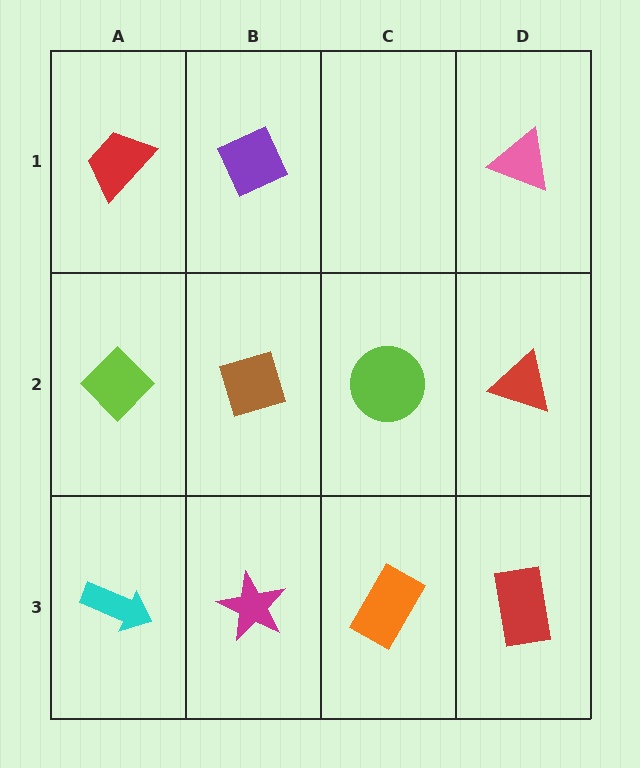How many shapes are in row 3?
4 shapes.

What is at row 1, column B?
A purple diamond.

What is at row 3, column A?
A cyan arrow.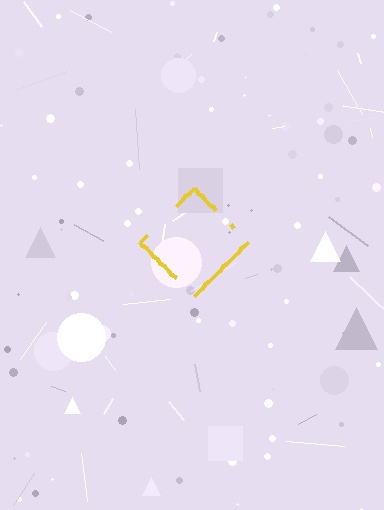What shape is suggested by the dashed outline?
The dashed outline suggests a diamond.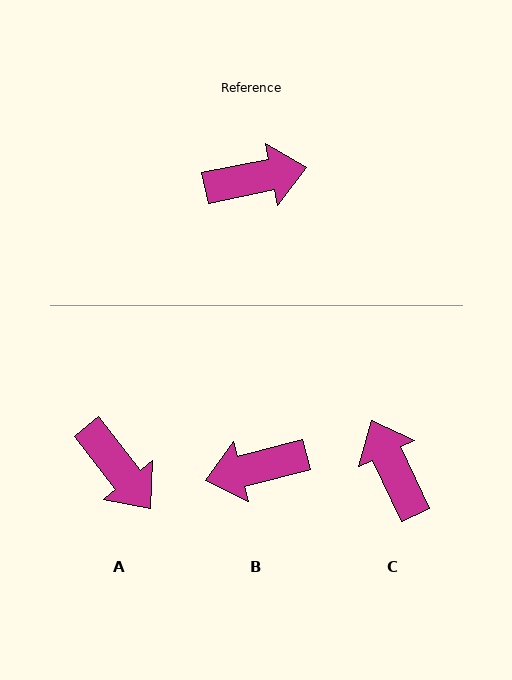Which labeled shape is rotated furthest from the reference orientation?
B, about 177 degrees away.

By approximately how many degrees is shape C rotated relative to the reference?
Approximately 104 degrees counter-clockwise.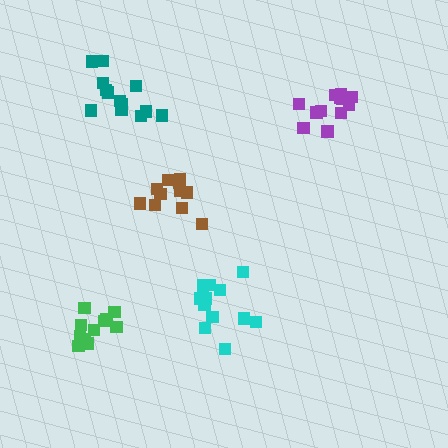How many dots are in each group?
Group 1: 13 dots, Group 2: 12 dots, Group 3: 11 dots, Group 4: 12 dots, Group 5: 11 dots (59 total).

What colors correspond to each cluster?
The clusters are colored: teal, purple, green, cyan, brown.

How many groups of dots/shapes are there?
There are 5 groups.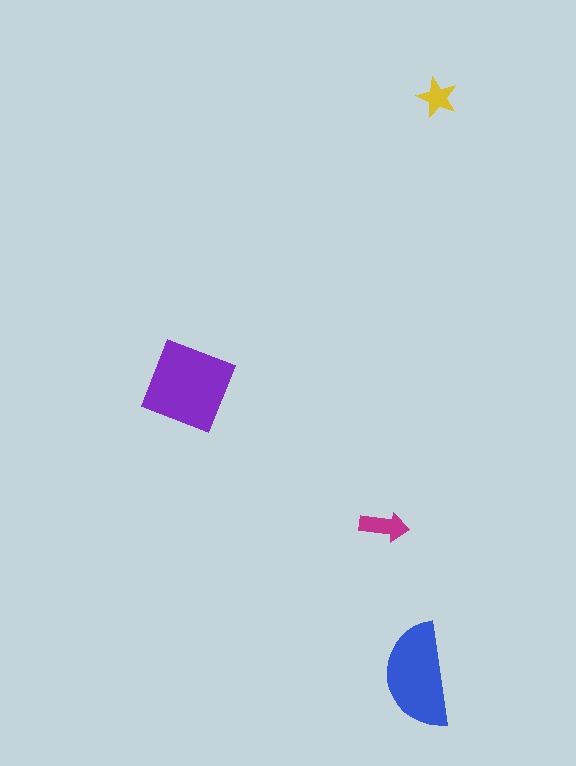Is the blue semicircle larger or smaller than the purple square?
Smaller.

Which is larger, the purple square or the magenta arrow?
The purple square.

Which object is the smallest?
The yellow star.